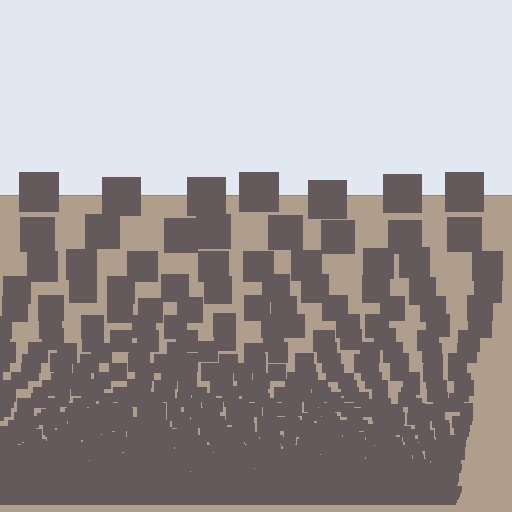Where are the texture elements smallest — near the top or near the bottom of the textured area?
Near the bottom.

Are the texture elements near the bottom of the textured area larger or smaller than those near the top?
Smaller. The gradient is inverted — elements near the bottom are smaller and denser.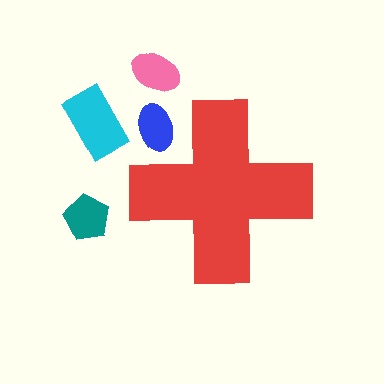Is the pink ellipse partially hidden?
No, the pink ellipse is fully visible.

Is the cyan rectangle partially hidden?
No, the cyan rectangle is fully visible.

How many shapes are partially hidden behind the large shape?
1 shape is partially hidden.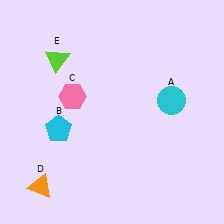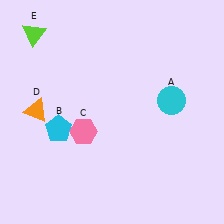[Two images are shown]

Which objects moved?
The objects that moved are: the pink hexagon (C), the orange triangle (D), the lime triangle (E).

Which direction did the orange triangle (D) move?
The orange triangle (D) moved up.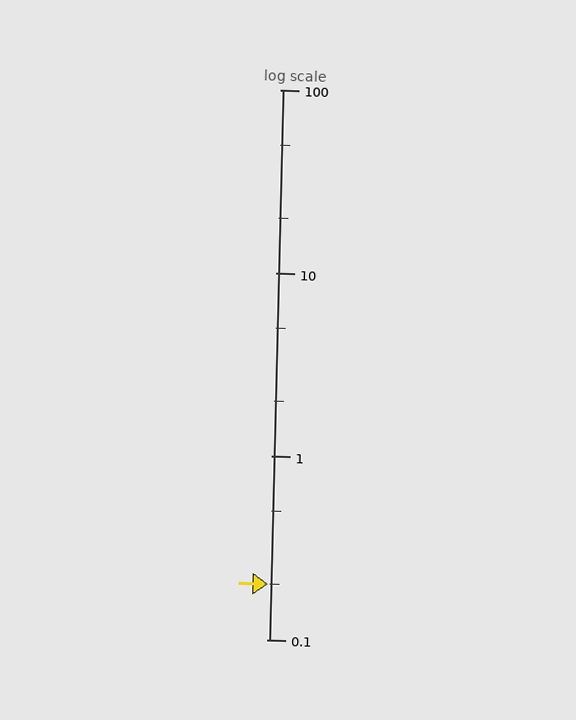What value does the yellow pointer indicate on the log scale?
The pointer indicates approximately 0.2.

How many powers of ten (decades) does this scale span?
The scale spans 3 decades, from 0.1 to 100.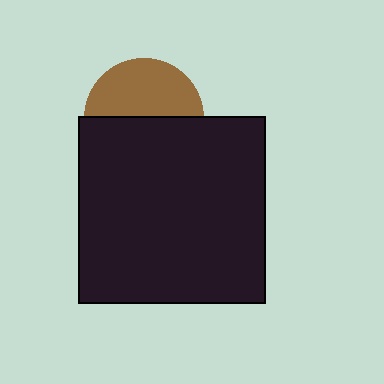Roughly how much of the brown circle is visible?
About half of it is visible (roughly 47%).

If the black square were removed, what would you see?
You would see the complete brown circle.